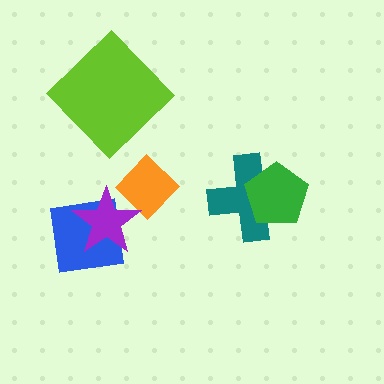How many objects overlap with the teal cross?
1 object overlaps with the teal cross.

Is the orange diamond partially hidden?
Yes, it is partially covered by another shape.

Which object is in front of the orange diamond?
The purple star is in front of the orange diamond.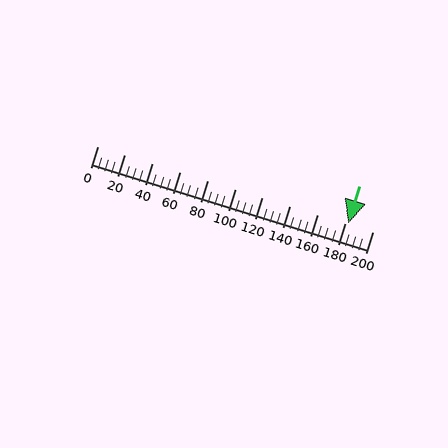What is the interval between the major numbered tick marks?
The major tick marks are spaced 20 units apart.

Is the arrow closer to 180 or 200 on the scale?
The arrow is closer to 180.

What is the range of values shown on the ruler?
The ruler shows values from 0 to 200.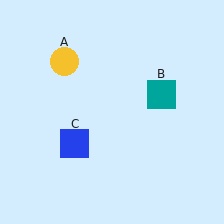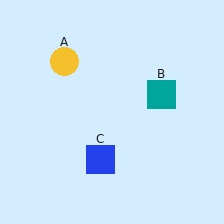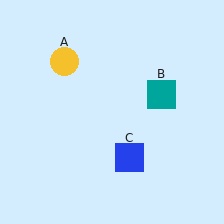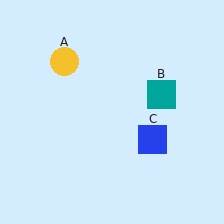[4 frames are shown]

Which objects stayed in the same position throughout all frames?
Yellow circle (object A) and teal square (object B) remained stationary.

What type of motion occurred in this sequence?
The blue square (object C) rotated counterclockwise around the center of the scene.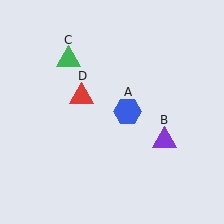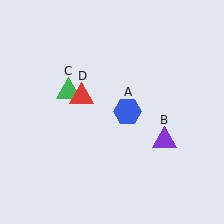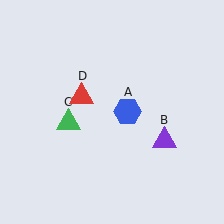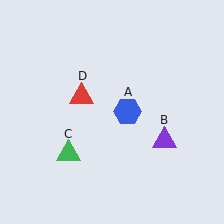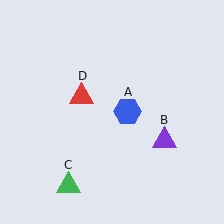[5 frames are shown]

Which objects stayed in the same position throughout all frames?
Blue hexagon (object A) and purple triangle (object B) and red triangle (object D) remained stationary.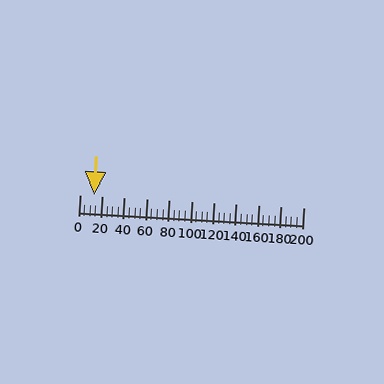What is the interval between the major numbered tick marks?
The major tick marks are spaced 20 units apart.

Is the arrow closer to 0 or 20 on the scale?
The arrow is closer to 20.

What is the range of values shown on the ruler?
The ruler shows values from 0 to 200.